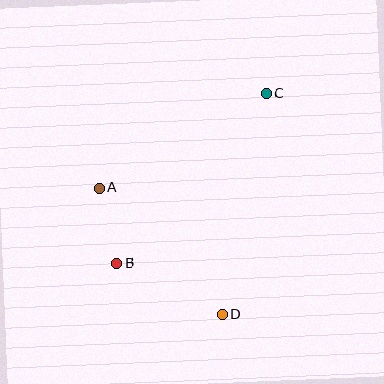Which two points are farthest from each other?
Points B and C are farthest from each other.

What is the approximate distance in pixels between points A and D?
The distance between A and D is approximately 177 pixels.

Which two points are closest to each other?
Points A and B are closest to each other.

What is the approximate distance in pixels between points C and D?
The distance between C and D is approximately 225 pixels.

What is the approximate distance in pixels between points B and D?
The distance between B and D is approximately 117 pixels.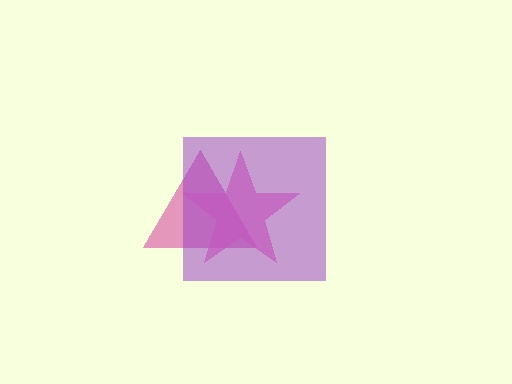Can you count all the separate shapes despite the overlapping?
Yes, there are 3 separate shapes.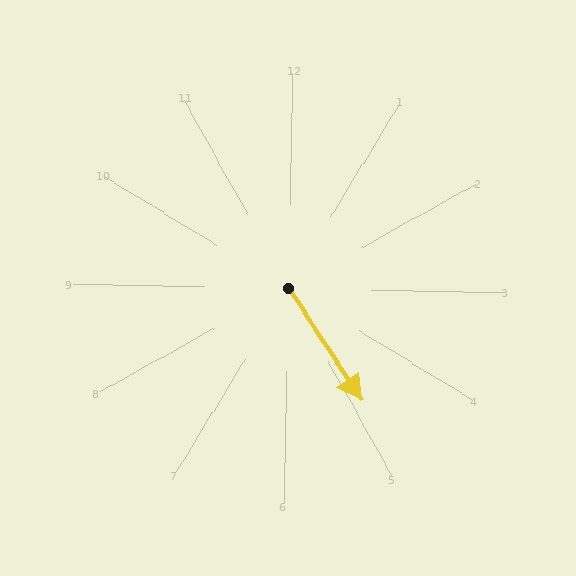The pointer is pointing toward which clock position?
Roughly 5 o'clock.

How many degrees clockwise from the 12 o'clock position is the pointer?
Approximately 146 degrees.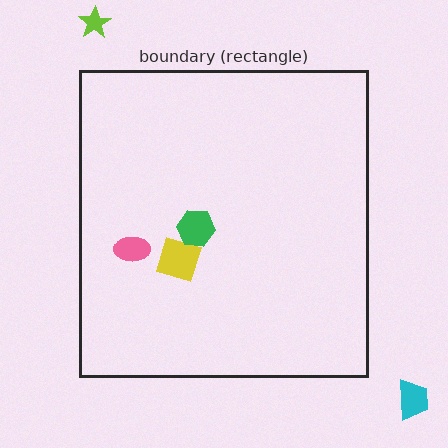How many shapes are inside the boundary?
3 inside, 2 outside.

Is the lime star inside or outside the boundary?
Outside.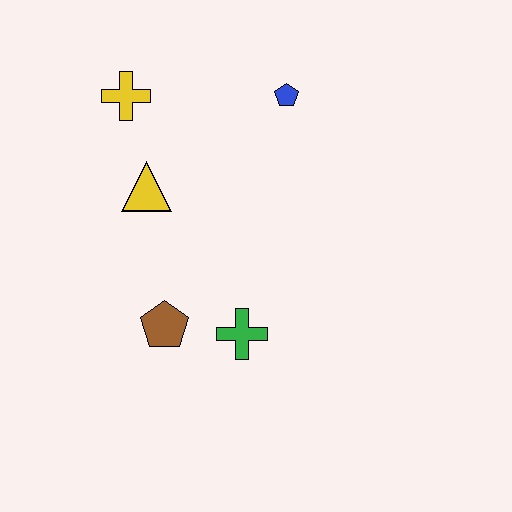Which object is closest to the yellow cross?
The yellow triangle is closest to the yellow cross.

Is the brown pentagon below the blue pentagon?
Yes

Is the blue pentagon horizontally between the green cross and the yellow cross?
No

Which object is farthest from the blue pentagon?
The brown pentagon is farthest from the blue pentagon.